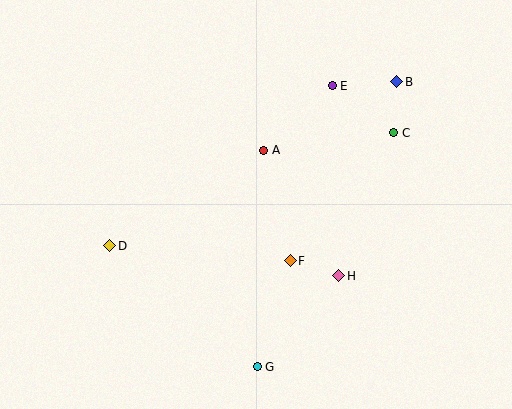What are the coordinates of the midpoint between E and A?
The midpoint between E and A is at (298, 118).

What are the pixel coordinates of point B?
Point B is at (397, 82).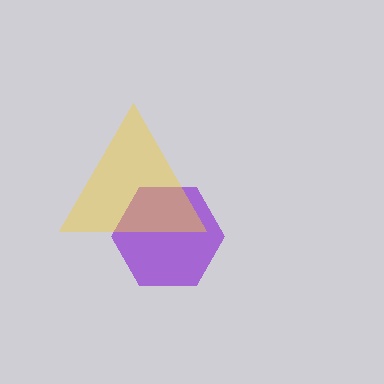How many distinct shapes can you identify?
There are 2 distinct shapes: a purple hexagon, a yellow triangle.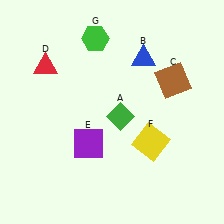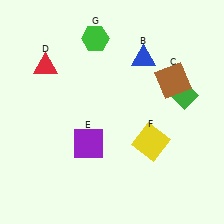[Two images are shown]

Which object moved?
The green diamond (A) moved right.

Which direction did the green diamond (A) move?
The green diamond (A) moved right.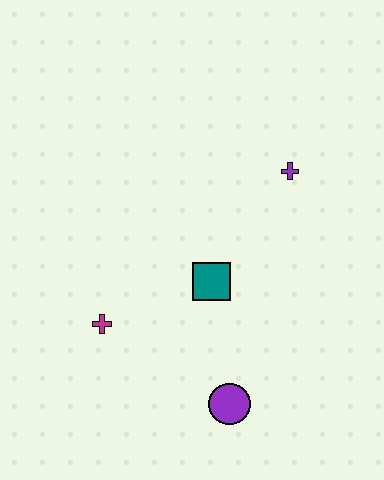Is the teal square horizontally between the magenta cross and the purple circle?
Yes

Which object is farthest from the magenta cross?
The purple cross is farthest from the magenta cross.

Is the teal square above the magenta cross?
Yes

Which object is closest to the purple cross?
The teal square is closest to the purple cross.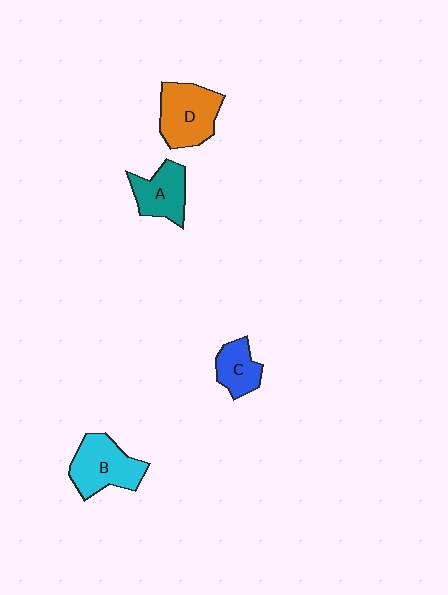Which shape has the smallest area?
Shape C (blue).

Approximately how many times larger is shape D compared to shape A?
Approximately 1.3 times.